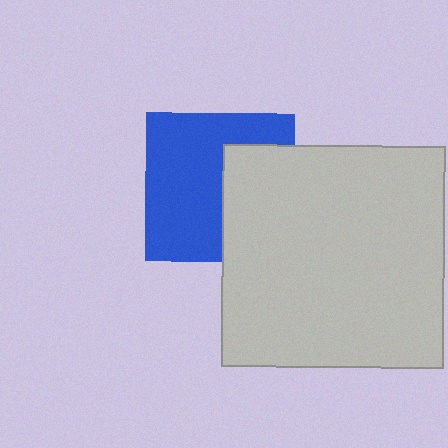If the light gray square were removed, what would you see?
You would see the complete blue square.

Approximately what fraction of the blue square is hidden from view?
Roughly 39% of the blue square is hidden behind the light gray square.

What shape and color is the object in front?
The object in front is a light gray square.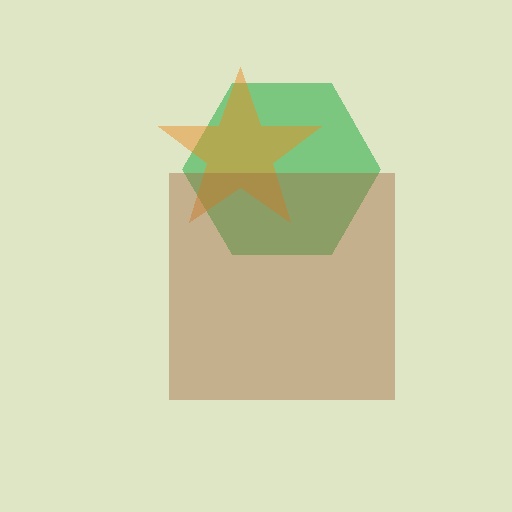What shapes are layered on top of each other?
The layered shapes are: a green hexagon, an orange star, a brown square.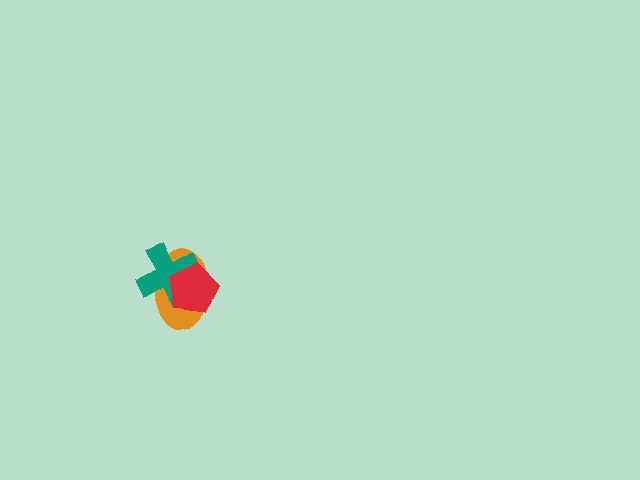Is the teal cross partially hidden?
Yes, it is partially covered by another shape.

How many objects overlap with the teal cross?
2 objects overlap with the teal cross.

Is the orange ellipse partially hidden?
Yes, it is partially covered by another shape.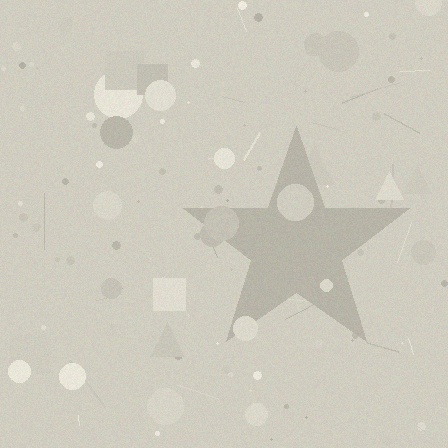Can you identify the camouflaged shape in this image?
The camouflaged shape is a star.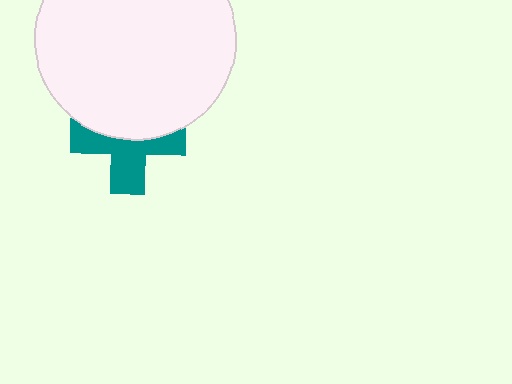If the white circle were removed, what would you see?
You would see the complete teal cross.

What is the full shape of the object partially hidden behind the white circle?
The partially hidden object is a teal cross.